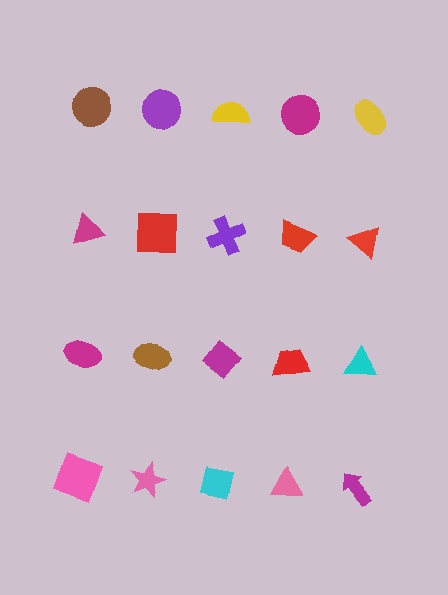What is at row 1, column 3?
A yellow semicircle.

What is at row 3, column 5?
A cyan triangle.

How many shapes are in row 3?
5 shapes.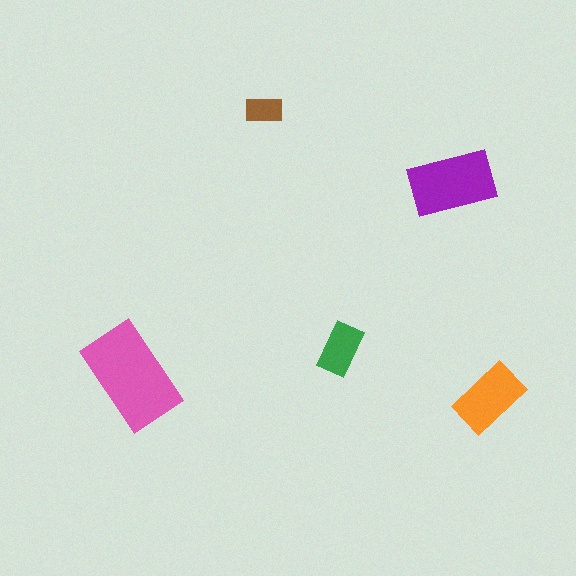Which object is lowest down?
The orange rectangle is bottommost.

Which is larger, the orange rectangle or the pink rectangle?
The pink one.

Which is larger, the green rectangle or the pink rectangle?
The pink one.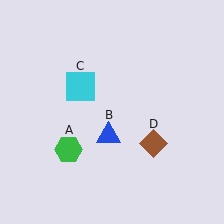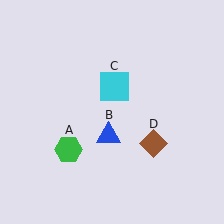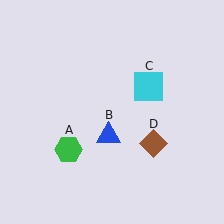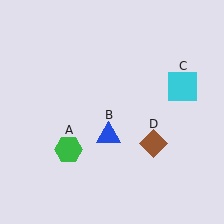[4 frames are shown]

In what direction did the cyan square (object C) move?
The cyan square (object C) moved right.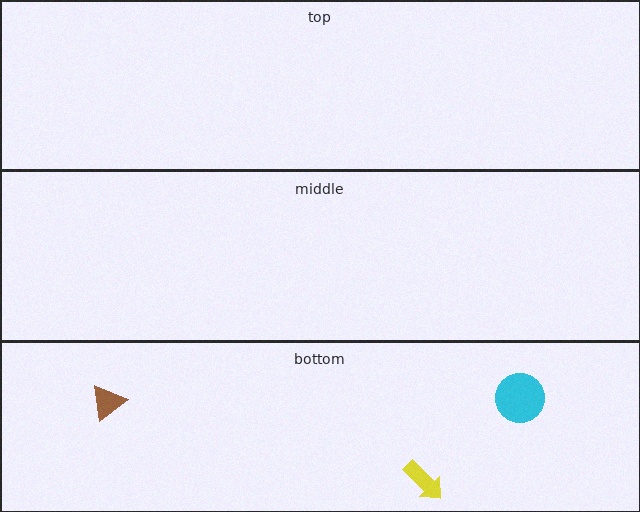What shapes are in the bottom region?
The cyan circle, the yellow arrow, the brown triangle.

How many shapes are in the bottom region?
3.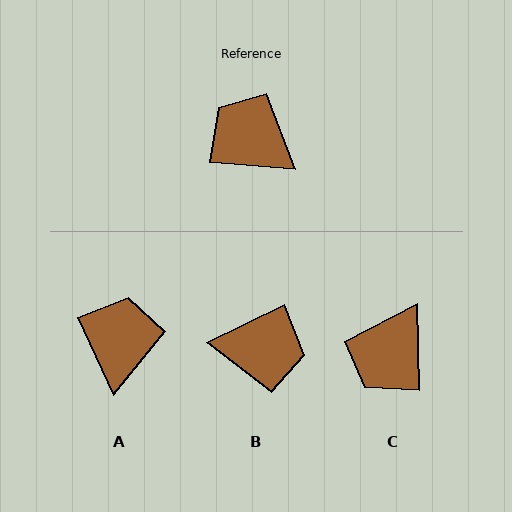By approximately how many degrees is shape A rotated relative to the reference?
Approximately 60 degrees clockwise.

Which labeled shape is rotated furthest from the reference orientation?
B, about 149 degrees away.